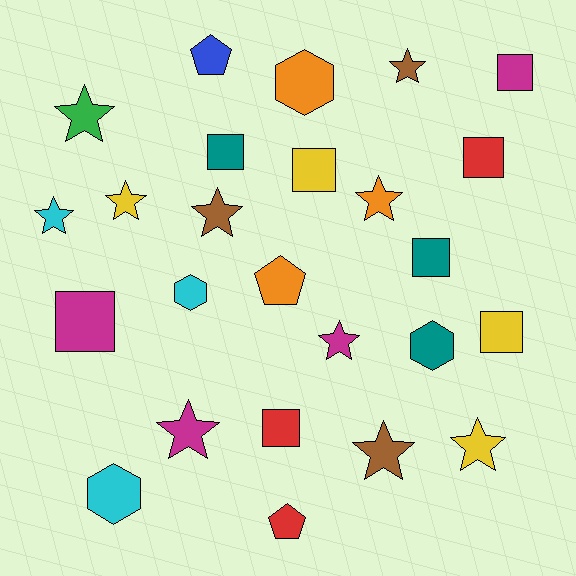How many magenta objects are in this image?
There are 4 magenta objects.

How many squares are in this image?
There are 8 squares.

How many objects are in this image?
There are 25 objects.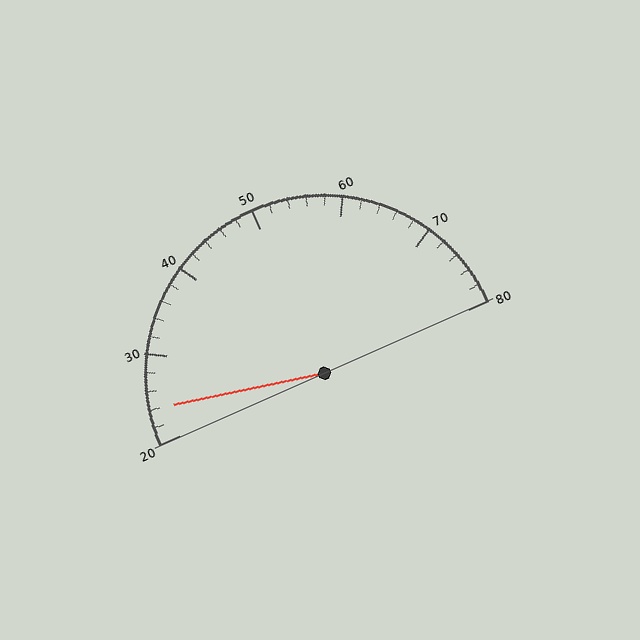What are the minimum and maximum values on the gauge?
The gauge ranges from 20 to 80.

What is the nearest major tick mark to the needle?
The nearest major tick mark is 20.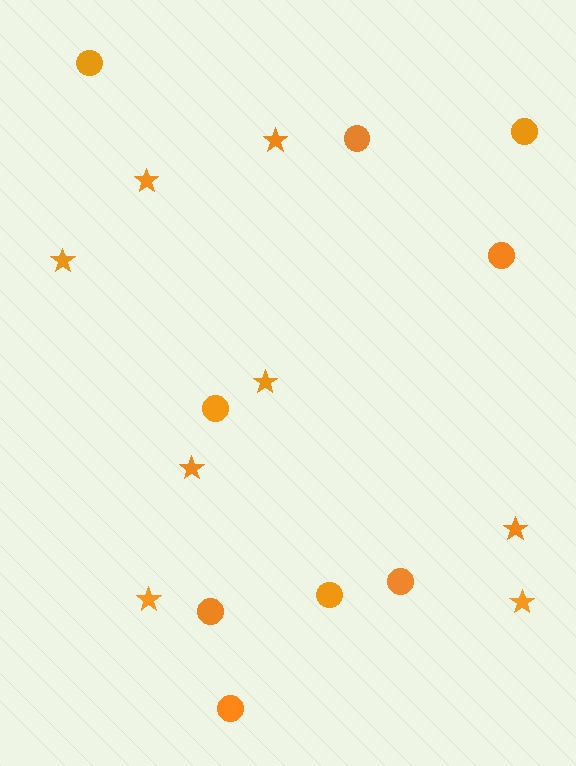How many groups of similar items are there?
There are 2 groups: one group of stars (8) and one group of circles (9).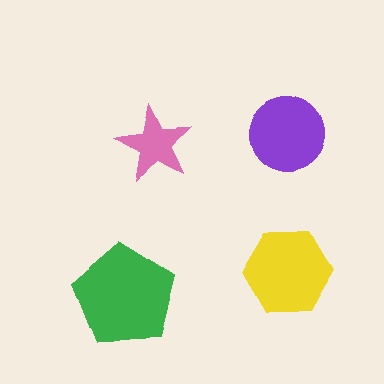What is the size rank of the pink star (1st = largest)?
4th.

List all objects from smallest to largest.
The pink star, the purple circle, the yellow hexagon, the green pentagon.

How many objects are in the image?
There are 4 objects in the image.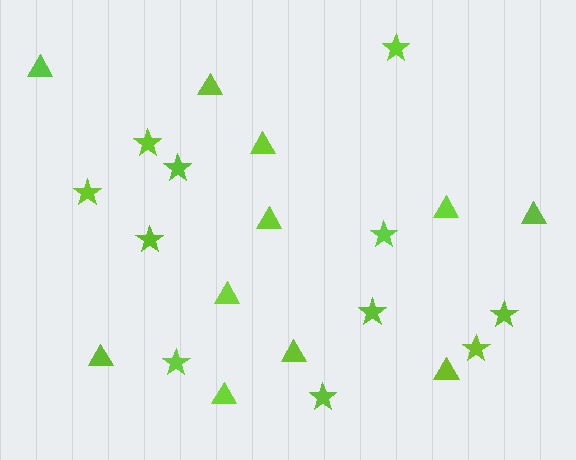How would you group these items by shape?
There are 2 groups: one group of triangles (11) and one group of stars (11).